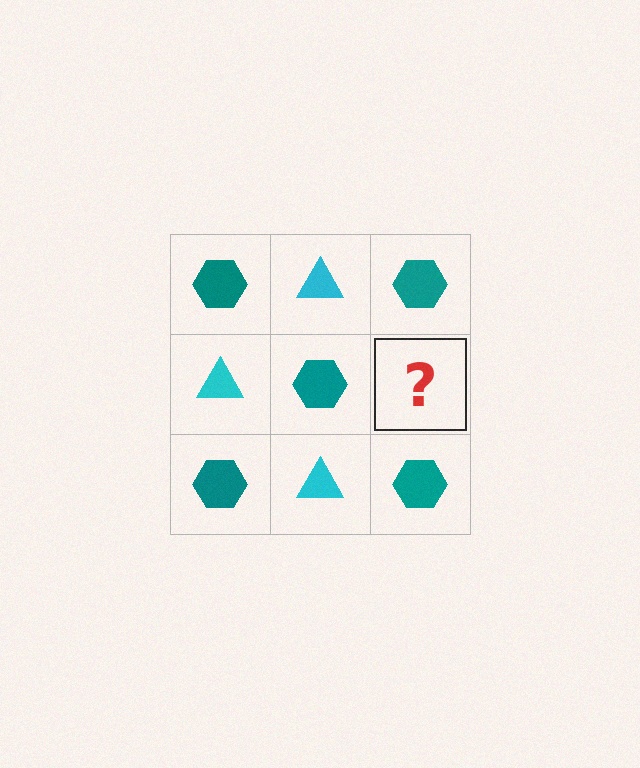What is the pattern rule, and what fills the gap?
The rule is that it alternates teal hexagon and cyan triangle in a checkerboard pattern. The gap should be filled with a cyan triangle.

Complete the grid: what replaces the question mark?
The question mark should be replaced with a cyan triangle.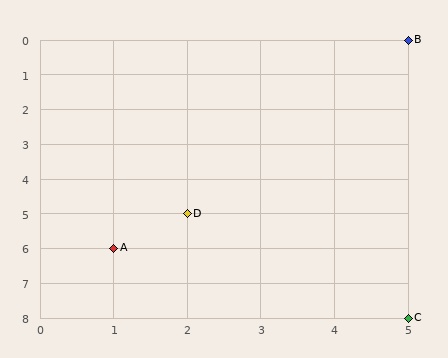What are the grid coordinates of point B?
Point B is at grid coordinates (5, 0).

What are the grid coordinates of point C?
Point C is at grid coordinates (5, 8).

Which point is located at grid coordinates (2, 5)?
Point D is at (2, 5).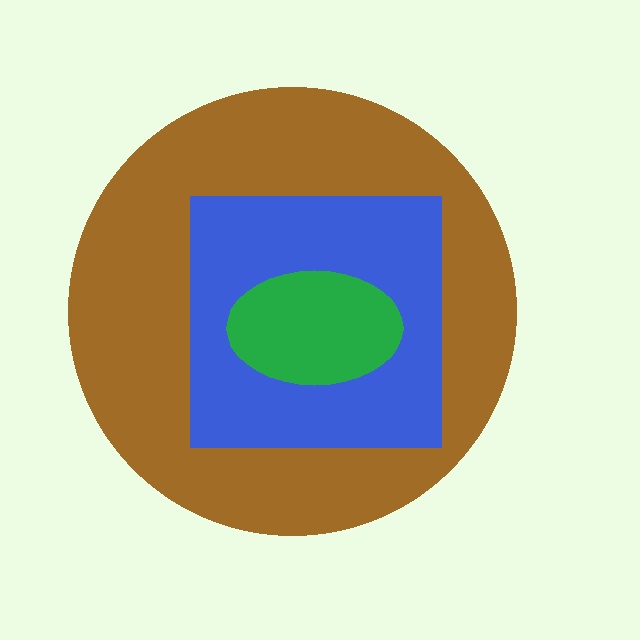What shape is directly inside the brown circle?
The blue square.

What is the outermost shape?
The brown circle.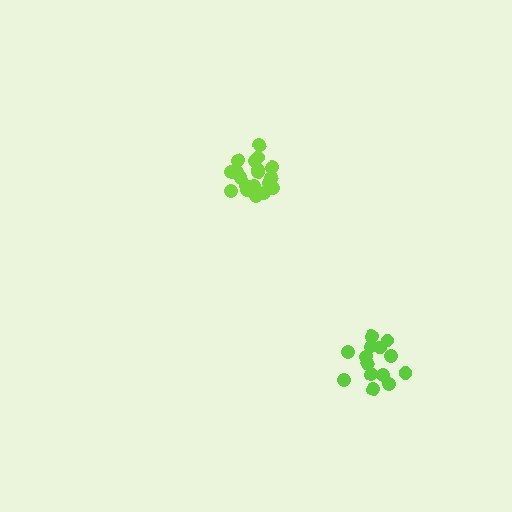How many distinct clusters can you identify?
There are 2 distinct clusters.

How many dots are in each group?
Group 1: 14 dots, Group 2: 19 dots (33 total).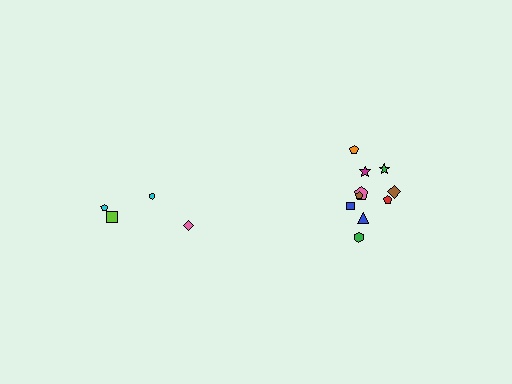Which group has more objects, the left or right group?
The right group.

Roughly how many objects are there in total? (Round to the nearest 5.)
Roughly 15 objects in total.